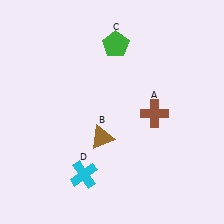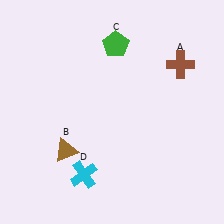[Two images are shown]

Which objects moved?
The objects that moved are: the brown cross (A), the brown triangle (B).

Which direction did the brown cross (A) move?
The brown cross (A) moved up.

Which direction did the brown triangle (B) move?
The brown triangle (B) moved left.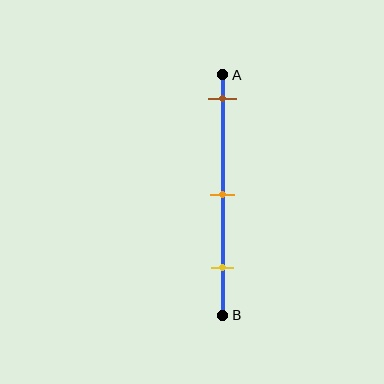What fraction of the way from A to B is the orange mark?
The orange mark is approximately 50% (0.5) of the way from A to B.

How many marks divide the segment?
There are 3 marks dividing the segment.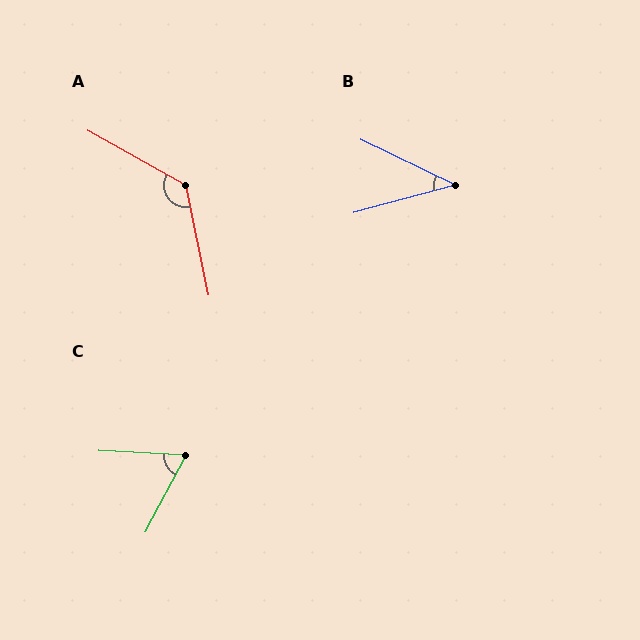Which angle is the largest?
A, at approximately 131 degrees.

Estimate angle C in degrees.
Approximately 66 degrees.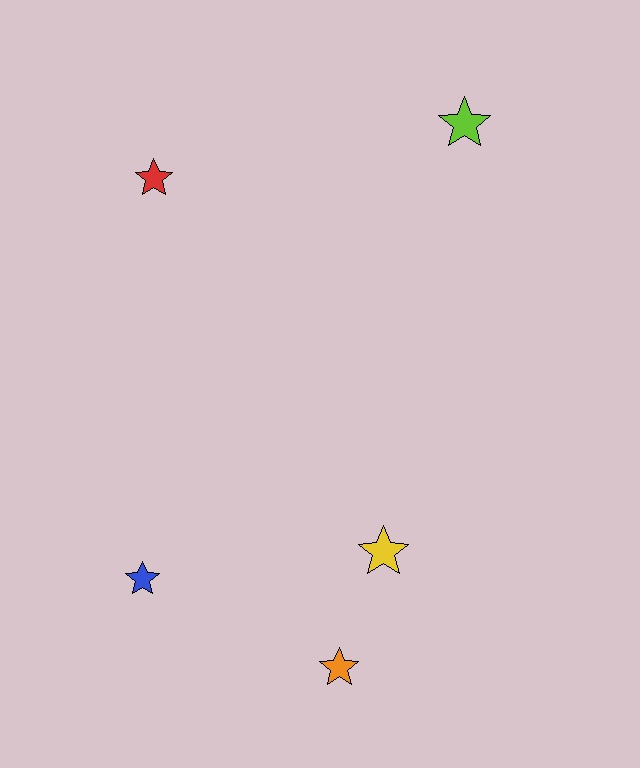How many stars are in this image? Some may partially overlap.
There are 5 stars.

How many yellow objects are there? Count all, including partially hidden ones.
There is 1 yellow object.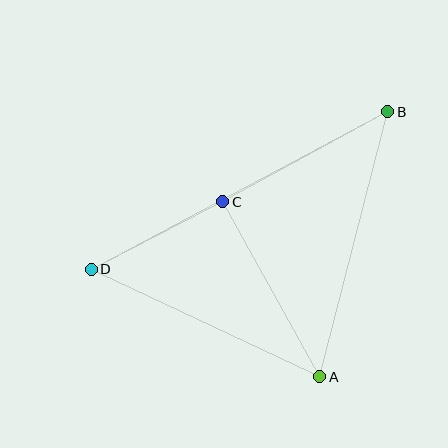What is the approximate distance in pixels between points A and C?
The distance between A and C is approximately 200 pixels.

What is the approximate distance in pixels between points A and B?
The distance between A and B is approximately 274 pixels.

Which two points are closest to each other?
Points C and D are closest to each other.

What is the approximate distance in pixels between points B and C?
The distance between B and C is approximately 188 pixels.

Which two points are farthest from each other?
Points B and D are farthest from each other.